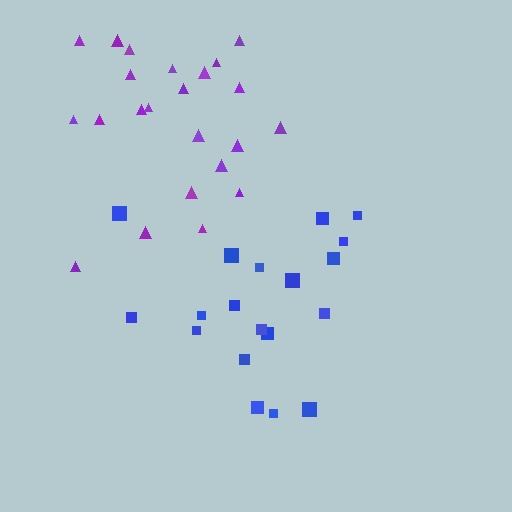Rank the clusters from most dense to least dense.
purple, blue.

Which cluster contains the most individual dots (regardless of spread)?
Purple (23).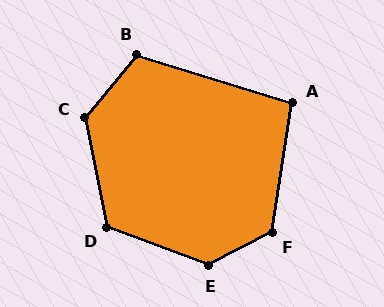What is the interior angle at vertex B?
Approximately 113 degrees (obtuse).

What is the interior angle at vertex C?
Approximately 129 degrees (obtuse).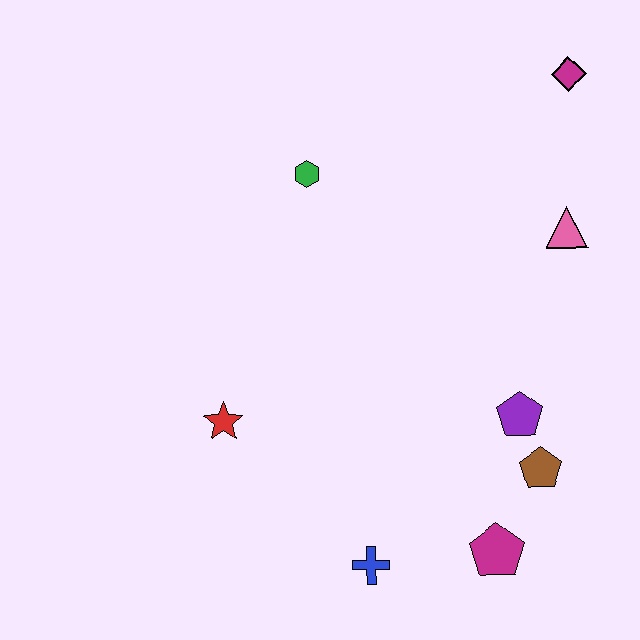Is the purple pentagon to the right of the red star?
Yes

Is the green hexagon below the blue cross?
No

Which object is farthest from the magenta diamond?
The blue cross is farthest from the magenta diamond.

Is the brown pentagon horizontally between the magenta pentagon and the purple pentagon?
No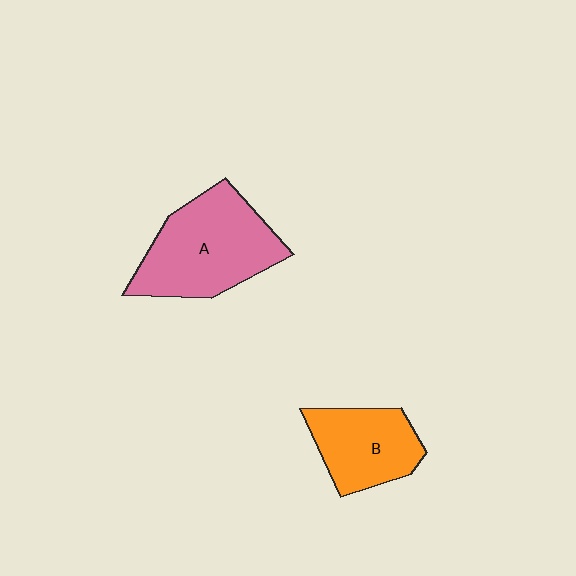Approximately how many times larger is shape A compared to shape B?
Approximately 1.5 times.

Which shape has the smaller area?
Shape B (orange).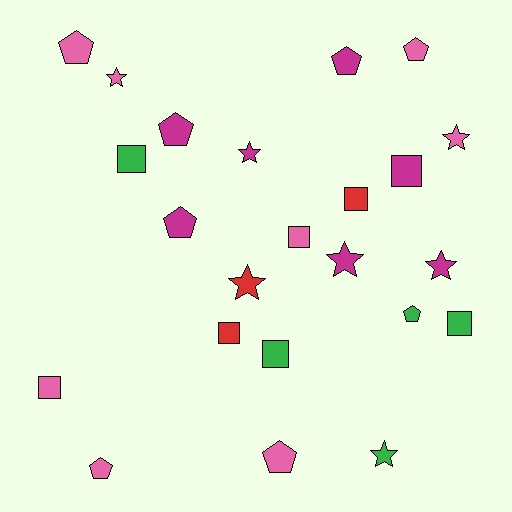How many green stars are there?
There is 1 green star.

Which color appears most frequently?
Pink, with 8 objects.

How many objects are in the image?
There are 23 objects.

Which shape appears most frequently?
Square, with 8 objects.